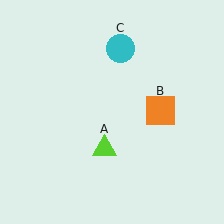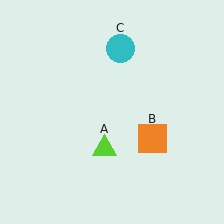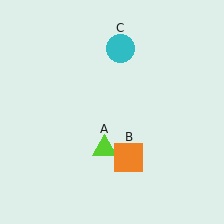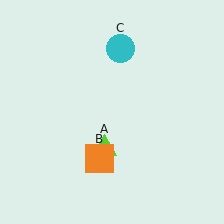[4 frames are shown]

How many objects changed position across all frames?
1 object changed position: orange square (object B).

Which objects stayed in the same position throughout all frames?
Lime triangle (object A) and cyan circle (object C) remained stationary.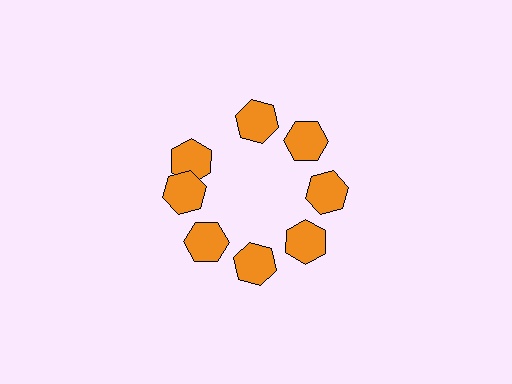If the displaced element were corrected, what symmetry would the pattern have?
It would have 8-fold rotational symmetry — the pattern would map onto itself every 45 degrees.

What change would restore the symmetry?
The symmetry would be restored by rotating it back into even spacing with its neighbors so that all 8 hexagons sit at equal angles and equal distance from the center.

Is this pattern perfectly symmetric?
No. The 8 orange hexagons are arranged in a ring, but one element near the 10 o'clock position is rotated out of alignment along the ring, breaking the 8-fold rotational symmetry.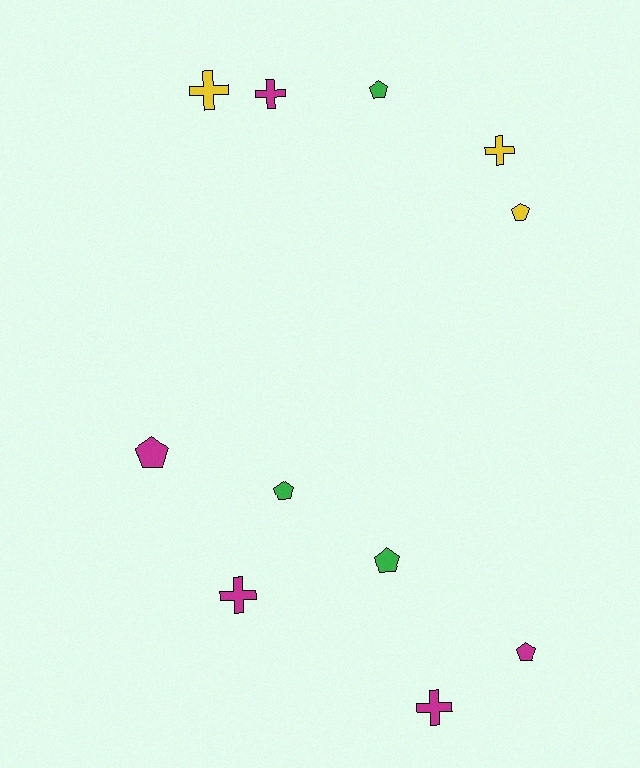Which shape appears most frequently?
Pentagon, with 6 objects.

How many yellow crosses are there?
There are 2 yellow crosses.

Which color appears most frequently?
Magenta, with 5 objects.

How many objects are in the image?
There are 11 objects.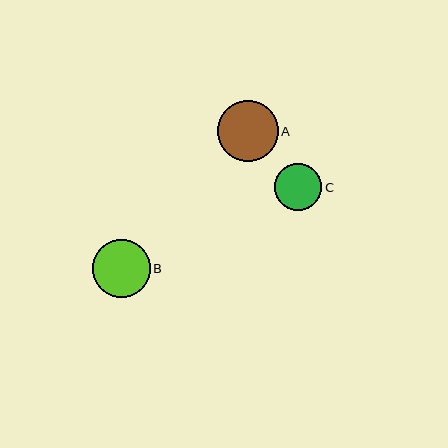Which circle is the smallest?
Circle C is the smallest with a size of approximately 47 pixels.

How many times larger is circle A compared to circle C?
Circle A is approximately 1.3 times the size of circle C.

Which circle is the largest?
Circle A is the largest with a size of approximately 61 pixels.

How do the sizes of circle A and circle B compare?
Circle A and circle B are approximately the same size.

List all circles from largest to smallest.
From largest to smallest: A, B, C.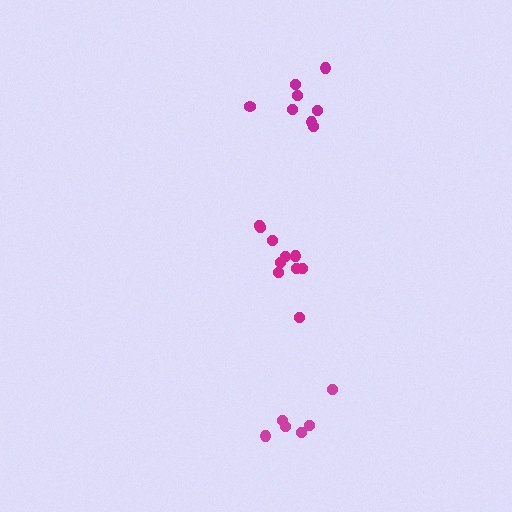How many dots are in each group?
Group 1: 10 dots, Group 2: 8 dots, Group 3: 6 dots (24 total).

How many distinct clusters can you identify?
There are 3 distinct clusters.